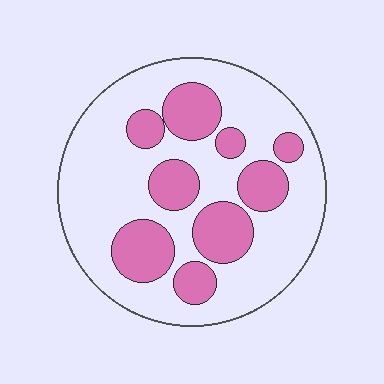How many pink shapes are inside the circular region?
9.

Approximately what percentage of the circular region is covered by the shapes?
Approximately 30%.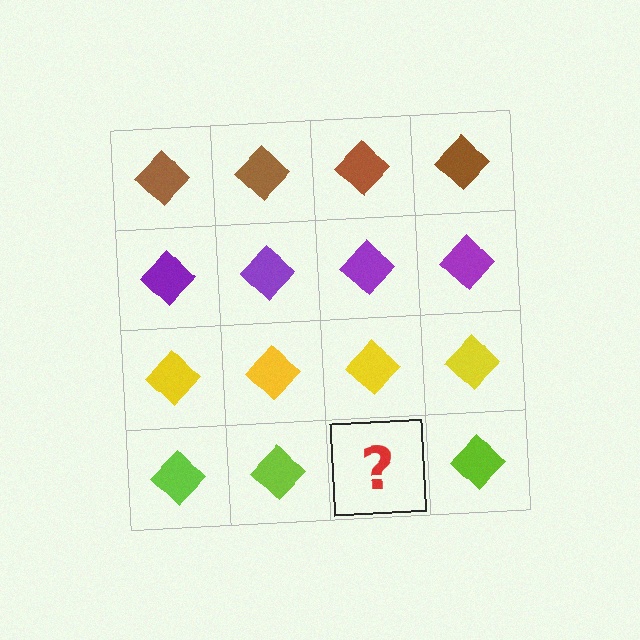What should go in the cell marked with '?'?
The missing cell should contain a lime diamond.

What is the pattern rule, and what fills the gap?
The rule is that each row has a consistent color. The gap should be filled with a lime diamond.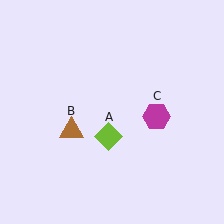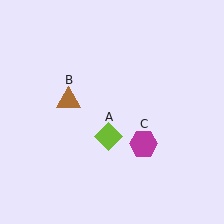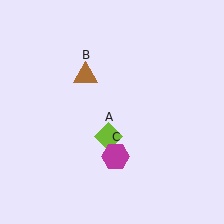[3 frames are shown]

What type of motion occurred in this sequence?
The brown triangle (object B), magenta hexagon (object C) rotated clockwise around the center of the scene.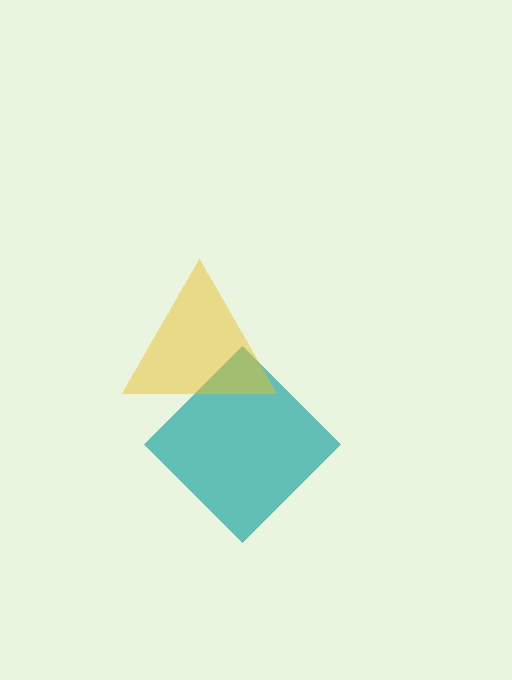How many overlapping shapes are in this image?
There are 2 overlapping shapes in the image.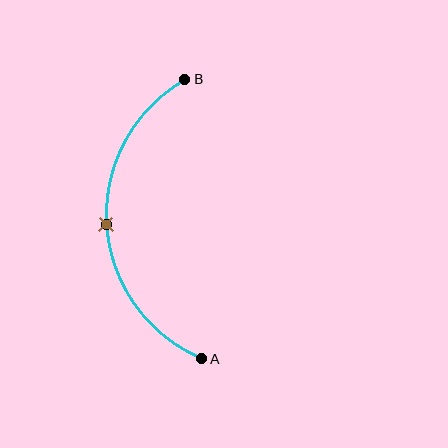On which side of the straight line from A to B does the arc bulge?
The arc bulges to the left of the straight line connecting A and B.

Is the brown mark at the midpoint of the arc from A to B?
Yes. The brown mark lies on the arc at equal arc-length from both A and B — it is the arc midpoint.